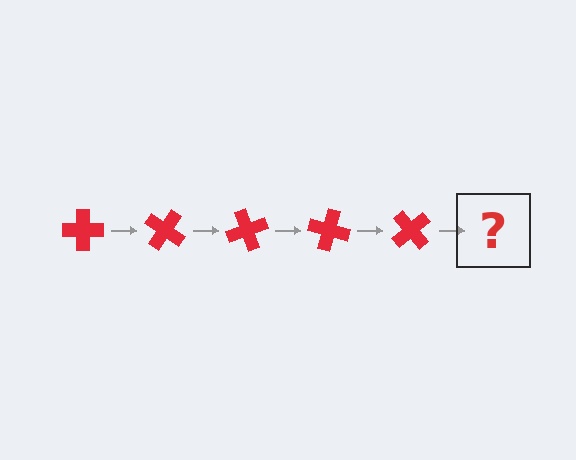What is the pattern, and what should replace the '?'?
The pattern is that the cross rotates 35 degrees each step. The '?' should be a red cross rotated 175 degrees.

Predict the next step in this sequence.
The next step is a red cross rotated 175 degrees.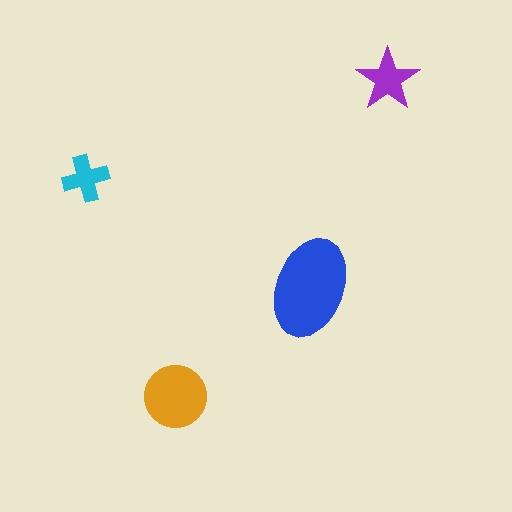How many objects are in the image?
There are 4 objects in the image.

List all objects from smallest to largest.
The cyan cross, the purple star, the orange circle, the blue ellipse.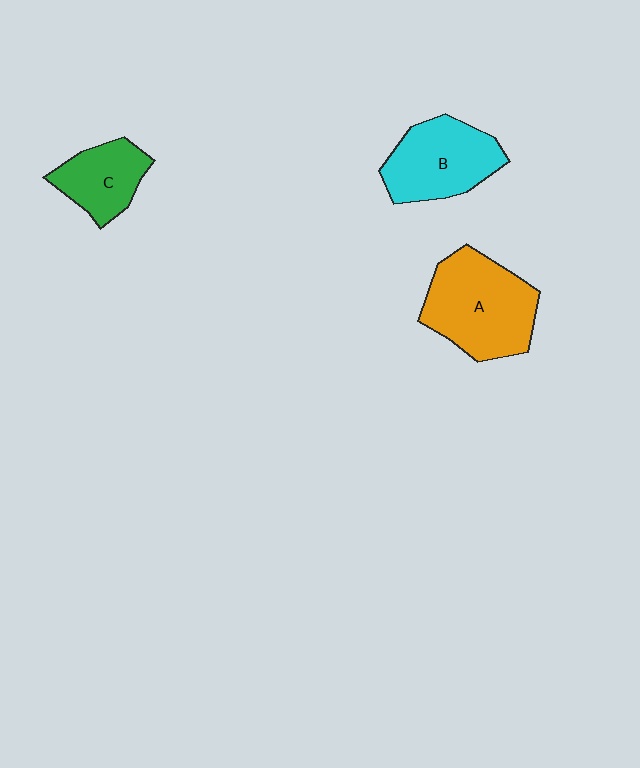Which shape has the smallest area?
Shape C (green).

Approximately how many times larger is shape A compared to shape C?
Approximately 1.8 times.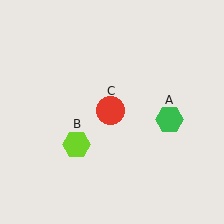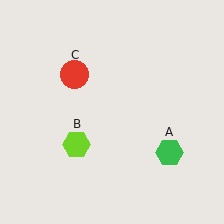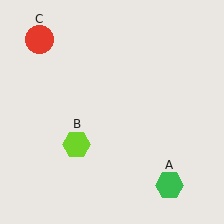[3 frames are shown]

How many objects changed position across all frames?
2 objects changed position: green hexagon (object A), red circle (object C).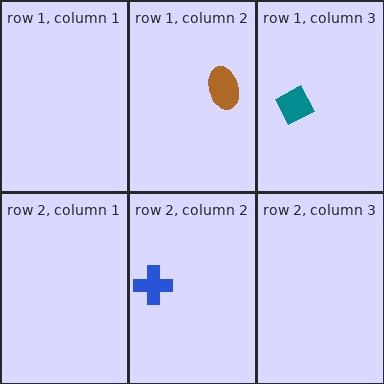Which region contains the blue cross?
The row 2, column 2 region.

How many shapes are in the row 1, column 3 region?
1.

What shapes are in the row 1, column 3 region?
The teal square.